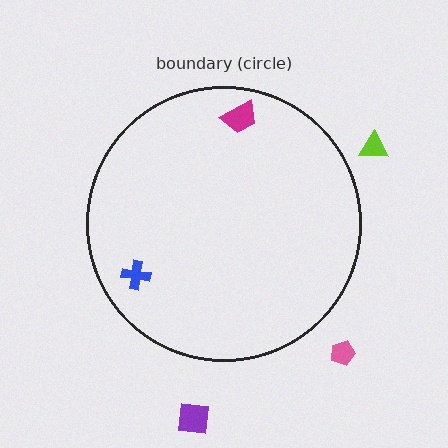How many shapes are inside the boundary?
2 inside, 3 outside.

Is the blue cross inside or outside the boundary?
Inside.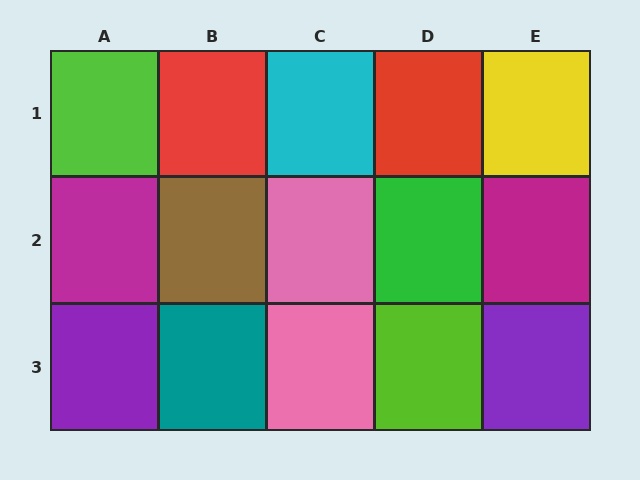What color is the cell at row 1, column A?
Lime.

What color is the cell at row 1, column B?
Red.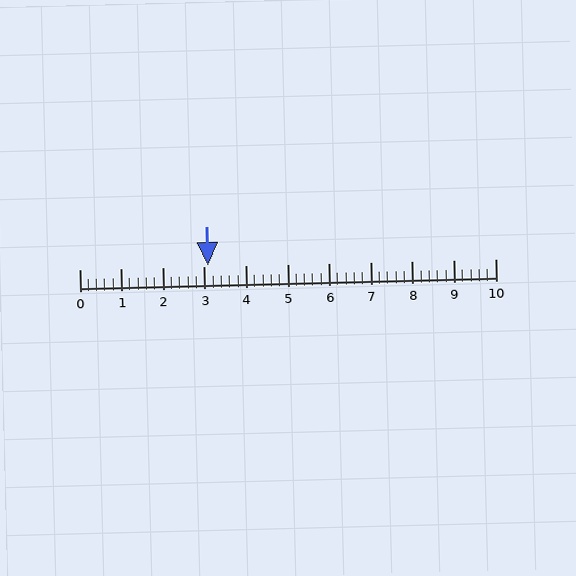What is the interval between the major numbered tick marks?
The major tick marks are spaced 1 units apart.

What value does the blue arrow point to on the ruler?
The blue arrow points to approximately 3.1.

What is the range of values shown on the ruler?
The ruler shows values from 0 to 10.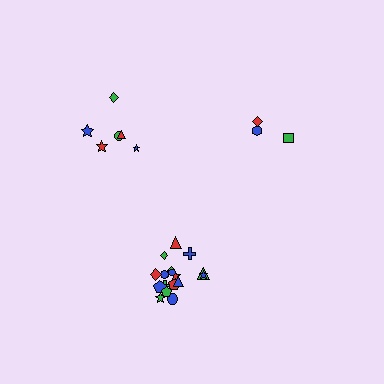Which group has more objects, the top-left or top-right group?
The top-left group.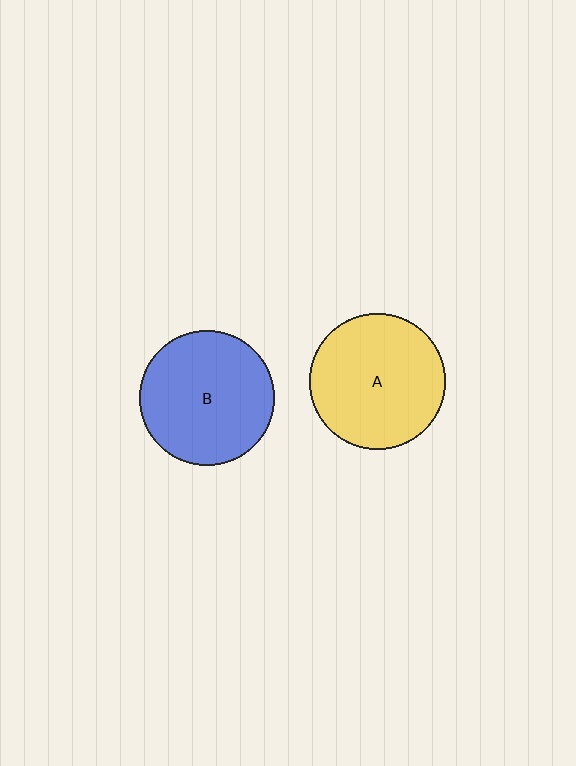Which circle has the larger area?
Circle A (yellow).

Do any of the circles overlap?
No, none of the circles overlap.